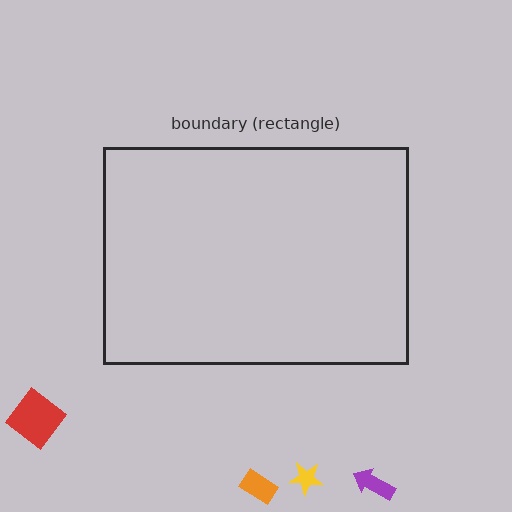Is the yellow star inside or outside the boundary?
Outside.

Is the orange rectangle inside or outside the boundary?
Outside.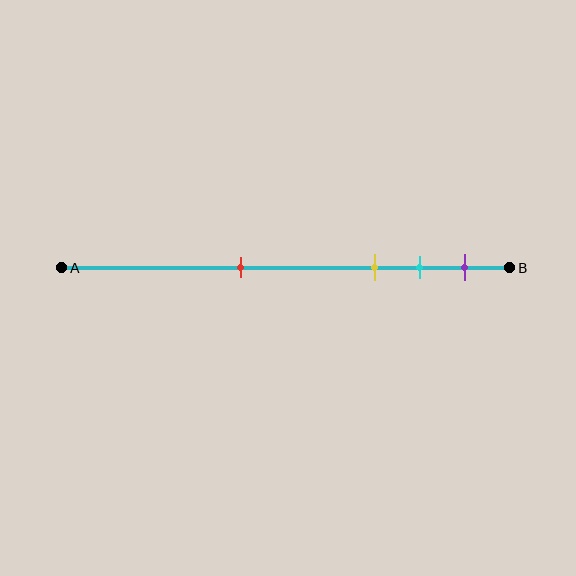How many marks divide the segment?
There are 4 marks dividing the segment.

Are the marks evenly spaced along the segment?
No, the marks are not evenly spaced.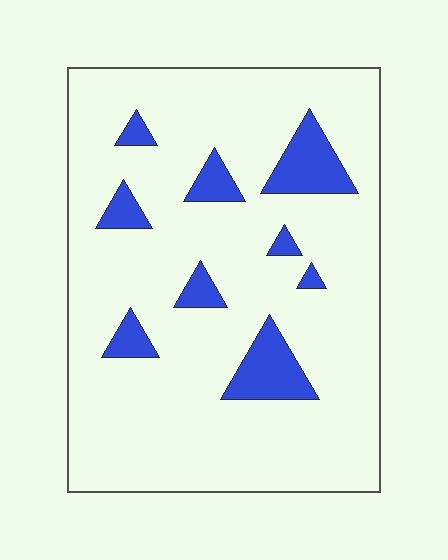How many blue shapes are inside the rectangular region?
9.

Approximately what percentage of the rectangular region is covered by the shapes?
Approximately 10%.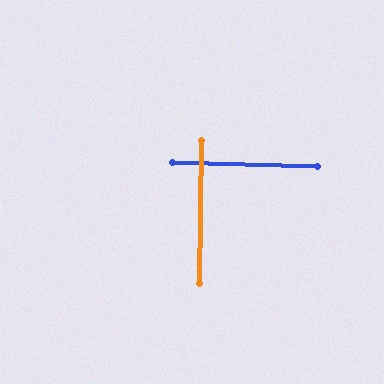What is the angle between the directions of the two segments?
Approximately 89 degrees.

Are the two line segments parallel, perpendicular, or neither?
Perpendicular — they meet at approximately 89°.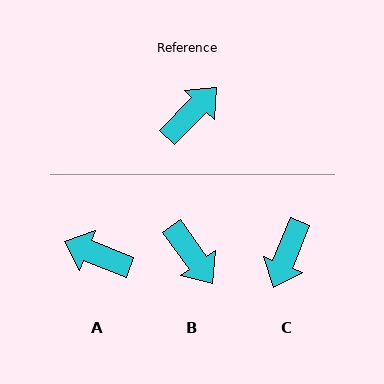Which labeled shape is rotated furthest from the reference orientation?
C, about 158 degrees away.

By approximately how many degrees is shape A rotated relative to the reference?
Approximately 113 degrees counter-clockwise.